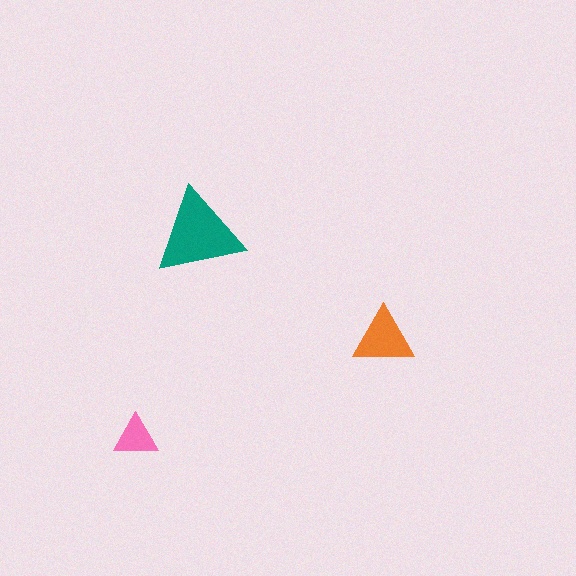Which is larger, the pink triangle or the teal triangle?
The teal one.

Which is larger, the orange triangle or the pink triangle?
The orange one.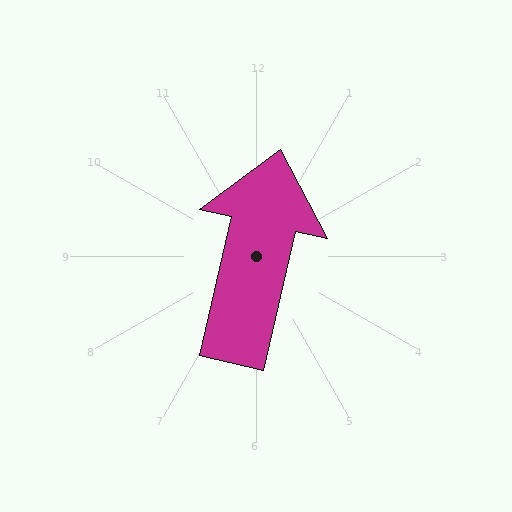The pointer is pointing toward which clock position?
Roughly 12 o'clock.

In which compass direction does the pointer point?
North.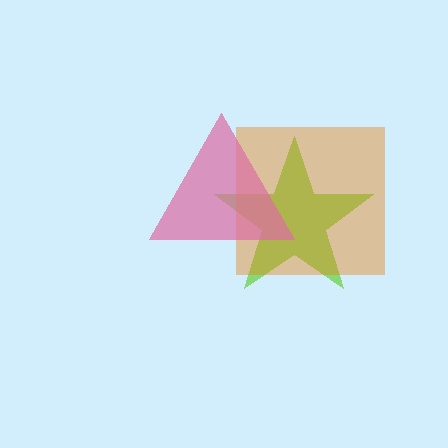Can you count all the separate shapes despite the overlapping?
Yes, there are 3 separate shapes.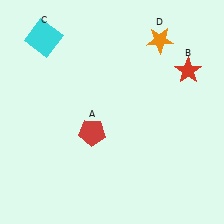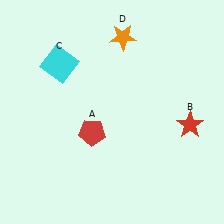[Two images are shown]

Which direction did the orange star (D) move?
The orange star (D) moved left.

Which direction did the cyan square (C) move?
The cyan square (C) moved down.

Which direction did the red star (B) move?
The red star (B) moved down.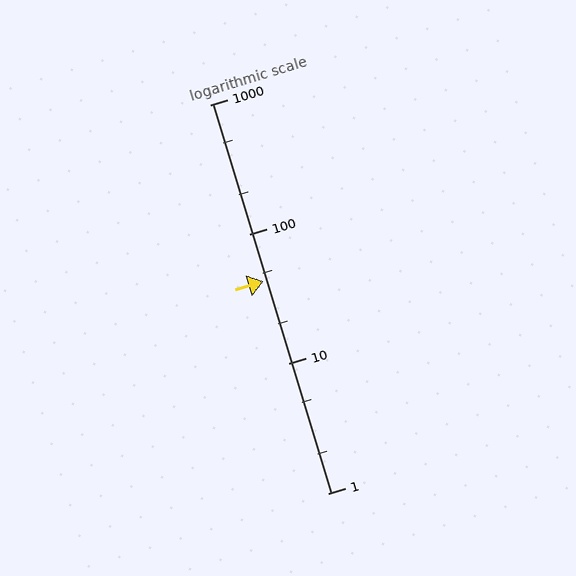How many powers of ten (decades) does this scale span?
The scale spans 3 decades, from 1 to 1000.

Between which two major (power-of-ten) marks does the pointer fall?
The pointer is between 10 and 100.